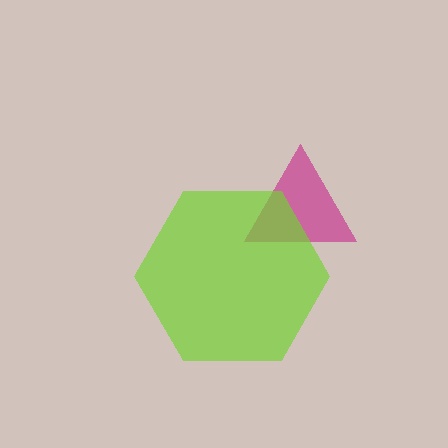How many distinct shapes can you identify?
There are 2 distinct shapes: a magenta triangle, a lime hexagon.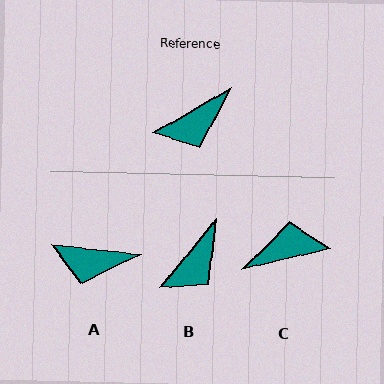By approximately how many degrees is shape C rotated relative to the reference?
Approximately 163 degrees counter-clockwise.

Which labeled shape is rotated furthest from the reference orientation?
C, about 163 degrees away.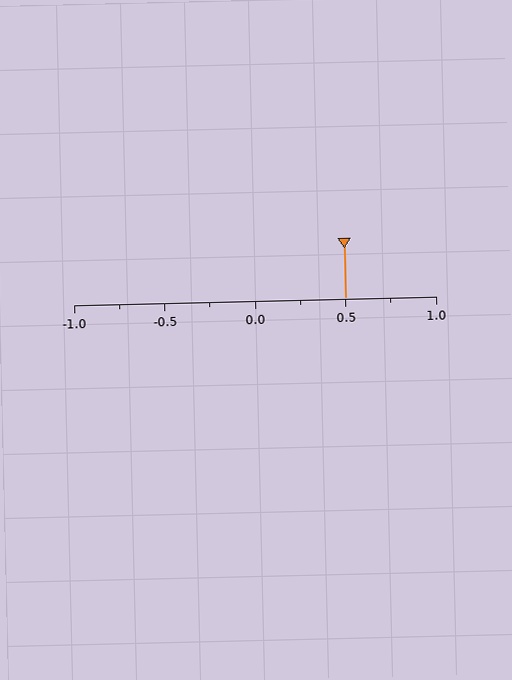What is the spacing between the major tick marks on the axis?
The major ticks are spaced 0.5 apart.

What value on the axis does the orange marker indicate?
The marker indicates approximately 0.5.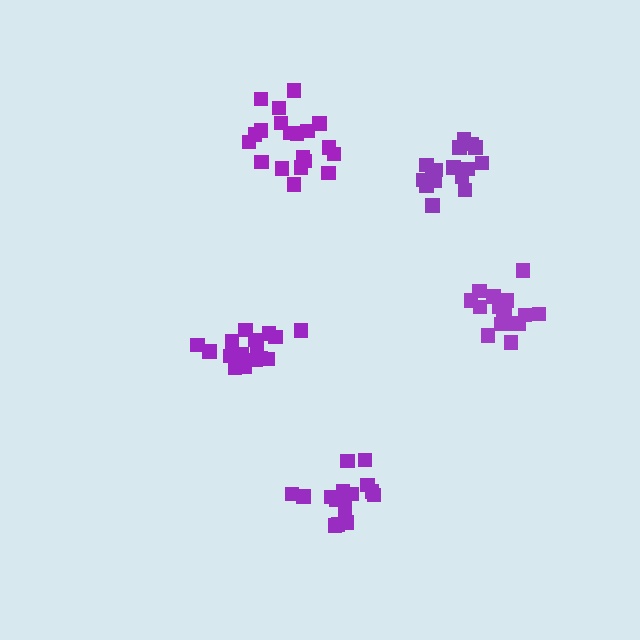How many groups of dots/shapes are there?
There are 5 groups.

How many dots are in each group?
Group 1: 18 dots, Group 2: 18 dots, Group 3: 17 dots, Group 4: 20 dots, Group 5: 16 dots (89 total).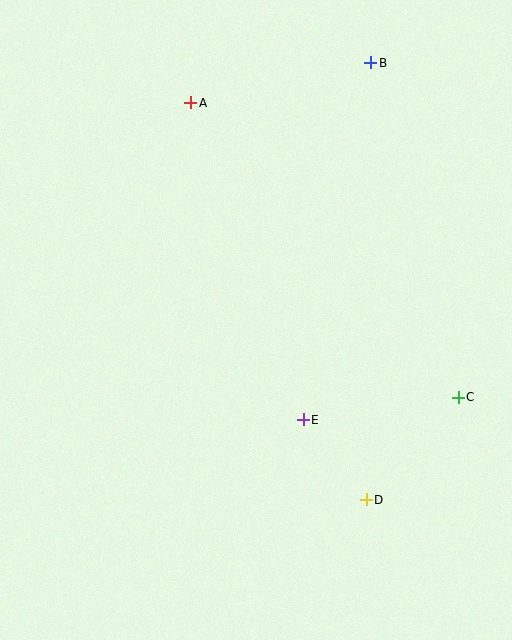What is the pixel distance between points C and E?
The distance between C and E is 156 pixels.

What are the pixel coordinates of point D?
Point D is at (366, 500).